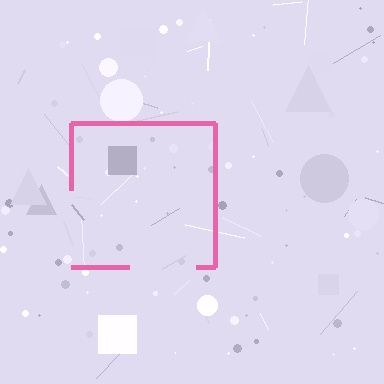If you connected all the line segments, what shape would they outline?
They would outline a square.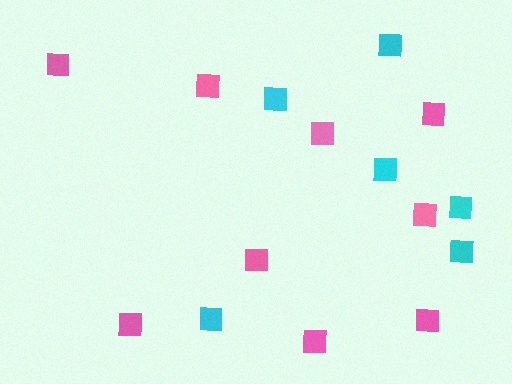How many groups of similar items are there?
There are 2 groups: one group of pink squares (9) and one group of cyan squares (6).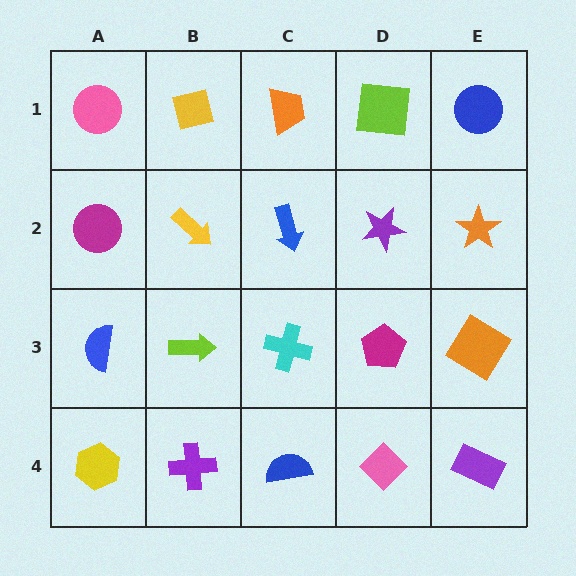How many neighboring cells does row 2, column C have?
4.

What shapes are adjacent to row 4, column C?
A cyan cross (row 3, column C), a purple cross (row 4, column B), a pink diamond (row 4, column D).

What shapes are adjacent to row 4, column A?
A blue semicircle (row 3, column A), a purple cross (row 4, column B).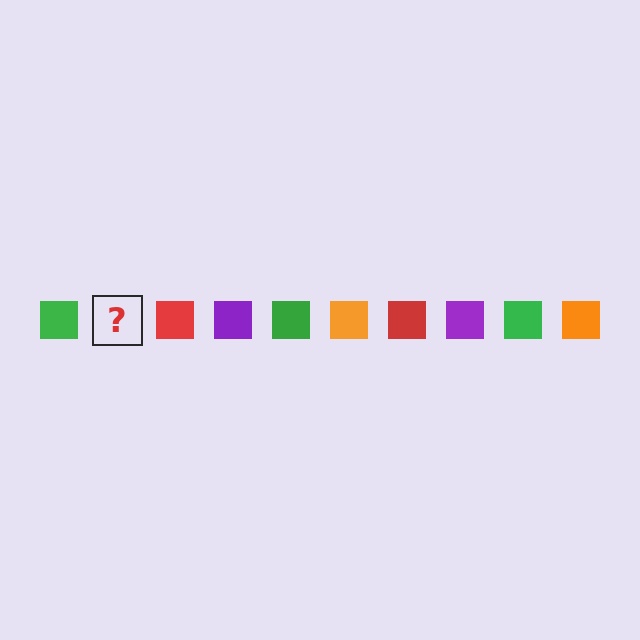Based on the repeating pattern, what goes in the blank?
The blank should be an orange square.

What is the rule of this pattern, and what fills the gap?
The rule is that the pattern cycles through green, orange, red, purple squares. The gap should be filled with an orange square.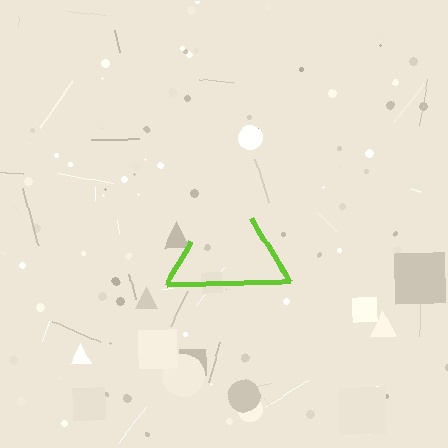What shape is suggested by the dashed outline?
The dashed outline suggests a triangle.